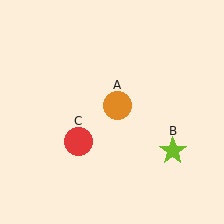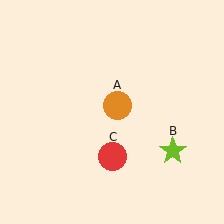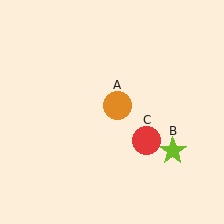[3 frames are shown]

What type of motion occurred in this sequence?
The red circle (object C) rotated counterclockwise around the center of the scene.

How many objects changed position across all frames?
1 object changed position: red circle (object C).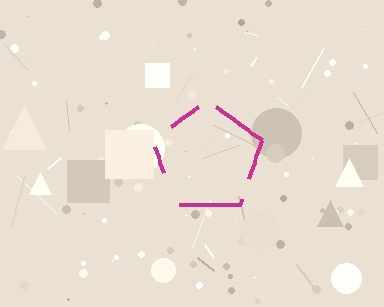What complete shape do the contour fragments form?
The contour fragments form a pentagon.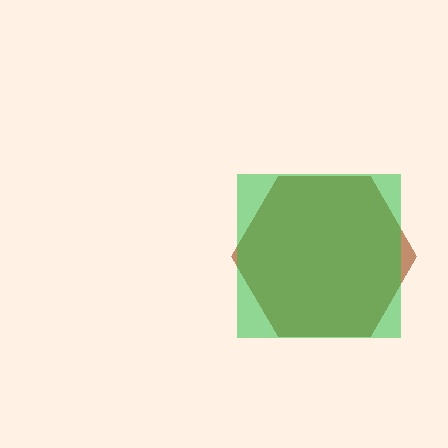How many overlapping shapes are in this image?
There are 2 overlapping shapes in the image.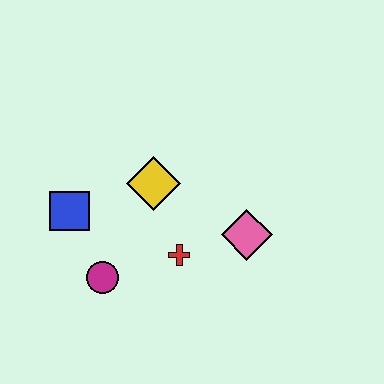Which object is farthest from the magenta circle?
The pink diamond is farthest from the magenta circle.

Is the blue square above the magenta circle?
Yes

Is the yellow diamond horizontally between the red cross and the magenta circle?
Yes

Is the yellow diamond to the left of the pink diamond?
Yes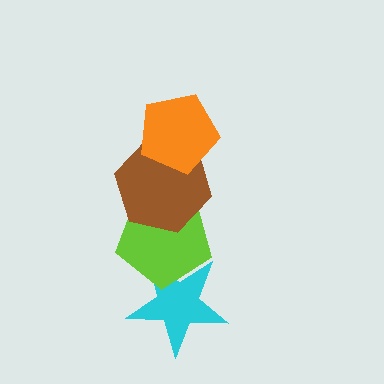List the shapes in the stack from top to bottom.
From top to bottom: the orange pentagon, the brown hexagon, the lime pentagon, the cyan star.